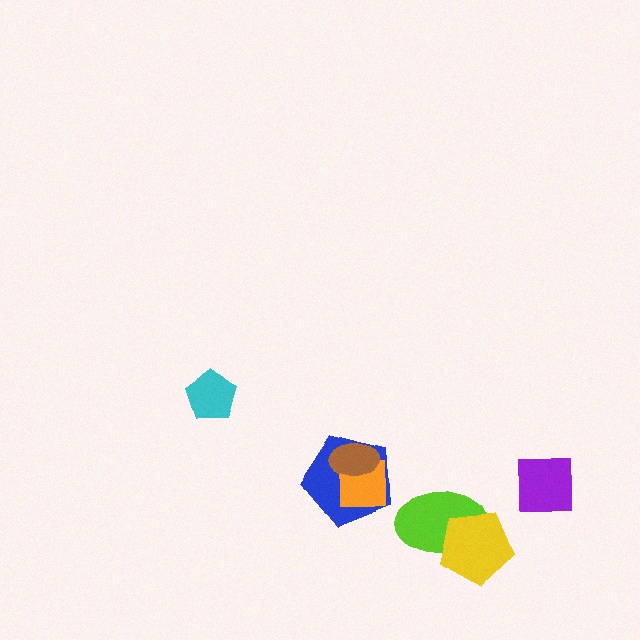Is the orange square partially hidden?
Yes, it is partially covered by another shape.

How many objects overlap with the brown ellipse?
2 objects overlap with the brown ellipse.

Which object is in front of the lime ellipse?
The yellow pentagon is in front of the lime ellipse.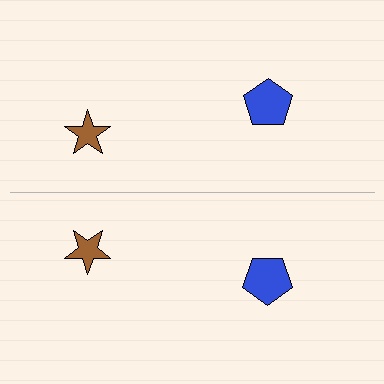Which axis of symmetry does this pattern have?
The pattern has a horizontal axis of symmetry running through the center of the image.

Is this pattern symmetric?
Yes, this pattern has bilateral (reflection) symmetry.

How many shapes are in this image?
There are 4 shapes in this image.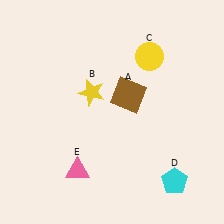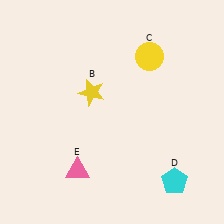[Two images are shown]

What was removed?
The brown square (A) was removed in Image 2.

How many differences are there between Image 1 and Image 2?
There is 1 difference between the two images.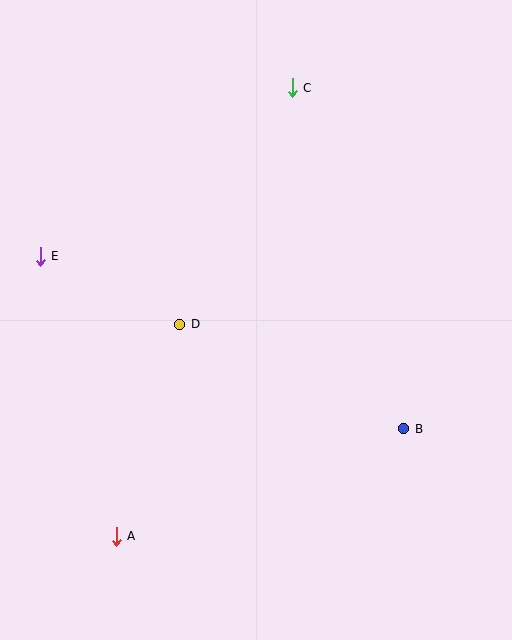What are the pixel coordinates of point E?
Point E is at (40, 256).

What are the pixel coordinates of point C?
Point C is at (292, 88).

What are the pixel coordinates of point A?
Point A is at (116, 536).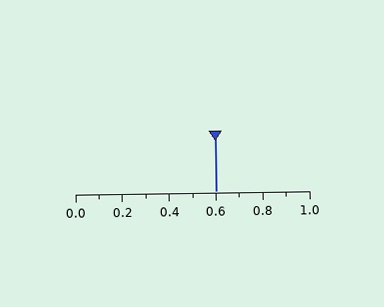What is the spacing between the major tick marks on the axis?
The major ticks are spaced 0.2 apart.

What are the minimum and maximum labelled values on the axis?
The axis runs from 0.0 to 1.0.